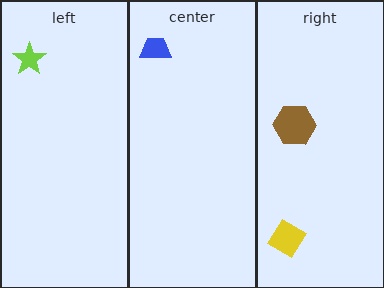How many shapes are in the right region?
2.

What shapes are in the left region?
The lime star.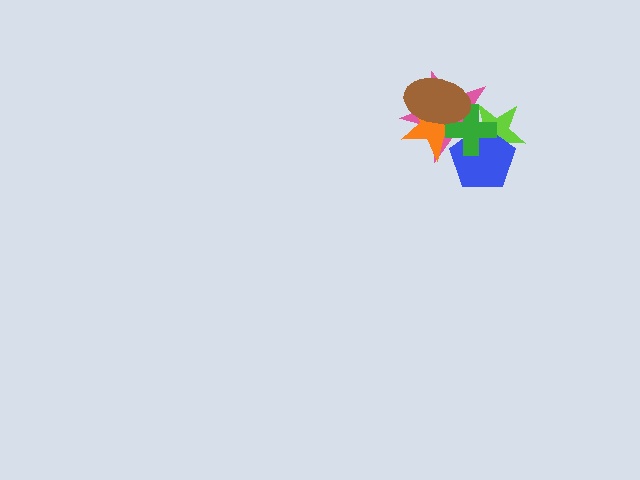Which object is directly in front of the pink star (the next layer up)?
The blue pentagon is directly in front of the pink star.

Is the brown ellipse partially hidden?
No, no other shape covers it.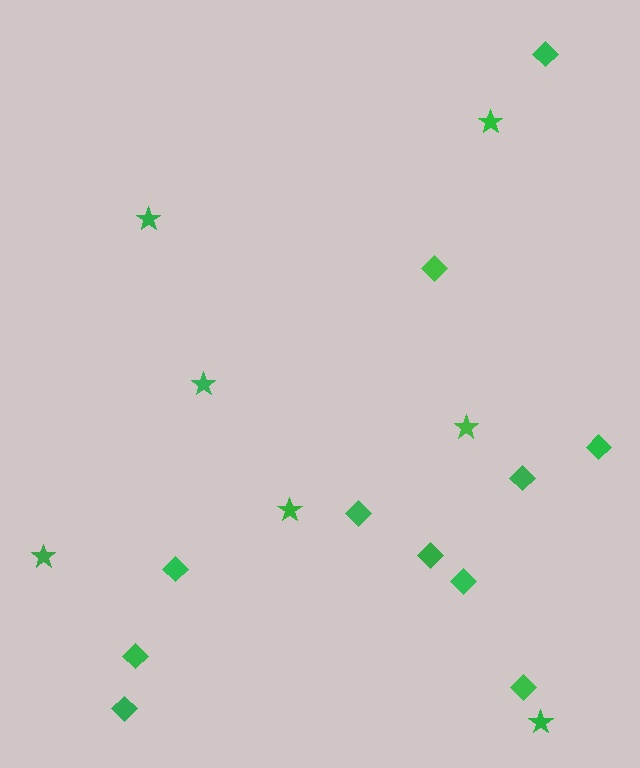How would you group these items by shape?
There are 2 groups: one group of stars (7) and one group of diamonds (11).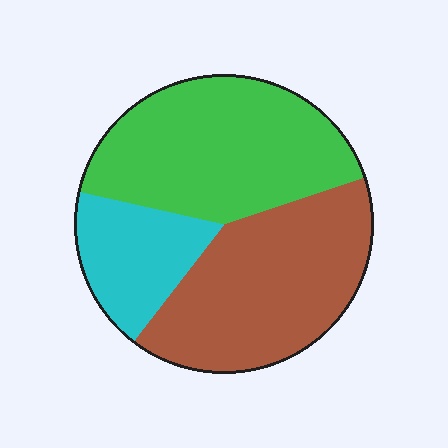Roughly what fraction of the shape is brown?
Brown covers about 40% of the shape.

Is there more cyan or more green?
Green.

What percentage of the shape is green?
Green covers 42% of the shape.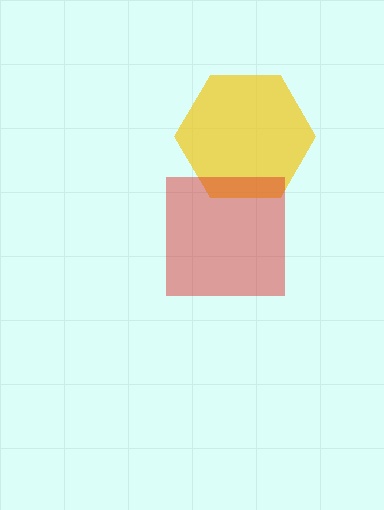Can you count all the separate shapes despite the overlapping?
Yes, there are 2 separate shapes.